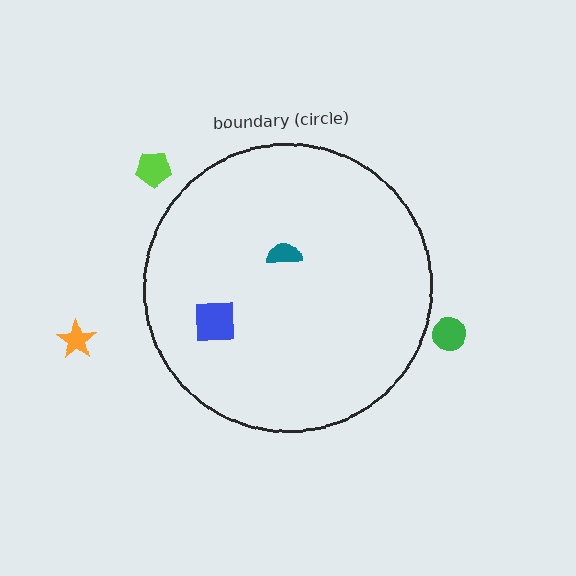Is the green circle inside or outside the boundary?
Outside.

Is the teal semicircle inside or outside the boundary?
Inside.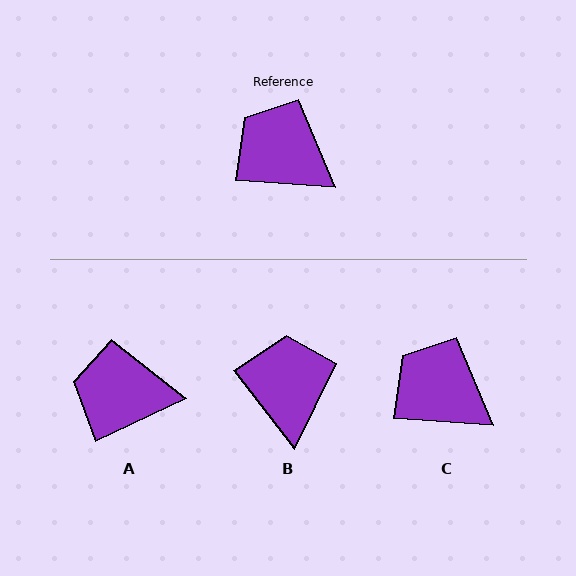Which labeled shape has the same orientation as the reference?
C.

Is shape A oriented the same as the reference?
No, it is off by about 29 degrees.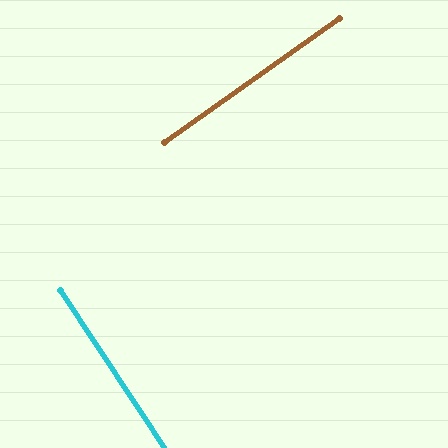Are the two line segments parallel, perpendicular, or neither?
Perpendicular — they meet at approximately 88°.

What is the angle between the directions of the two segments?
Approximately 88 degrees.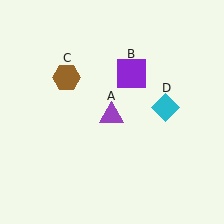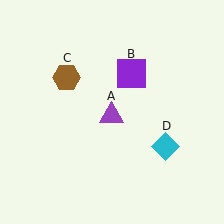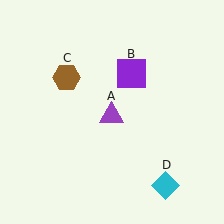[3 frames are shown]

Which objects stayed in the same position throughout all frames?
Purple triangle (object A) and purple square (object B) and brown hexagon (object C) remained stationary.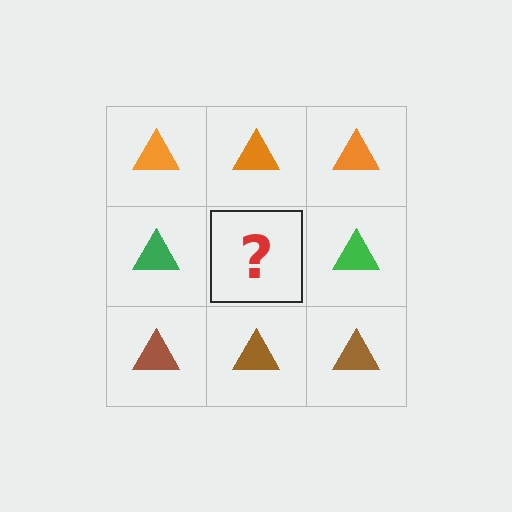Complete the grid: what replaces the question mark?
The question mark should be replaced with a green triangle.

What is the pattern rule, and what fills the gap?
The rule is that each row has a consistent color. The gap should be filled with a green triangle.